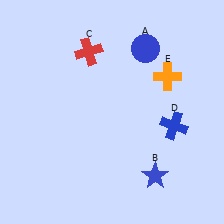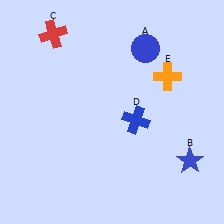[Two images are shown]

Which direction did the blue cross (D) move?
The blue cross (D) moved left.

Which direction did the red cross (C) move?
The red cross (C) moved left.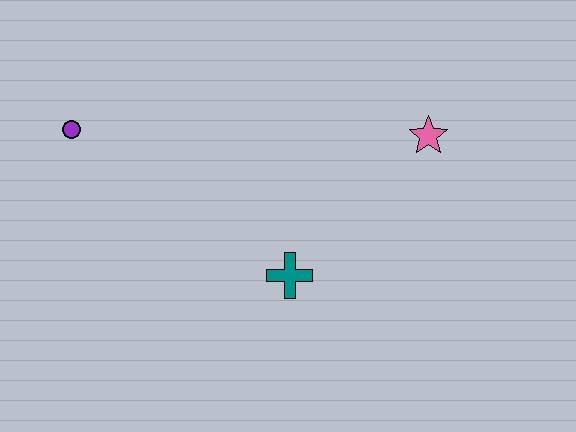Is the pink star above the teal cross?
Yes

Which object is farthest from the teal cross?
The purple circle is farthest from the teal cross.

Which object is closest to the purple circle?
The teal cross is closest to the purple circle.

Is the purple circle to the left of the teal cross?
Yes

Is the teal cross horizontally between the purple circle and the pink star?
Yes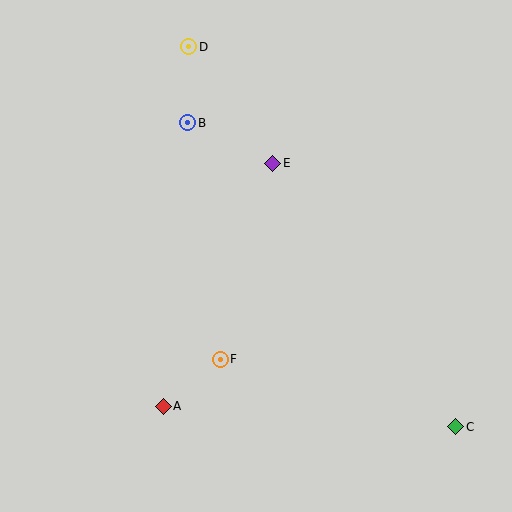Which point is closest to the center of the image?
Point E at (273, 163) is closest to the center.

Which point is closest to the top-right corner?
Point E is closest to the top-right corner.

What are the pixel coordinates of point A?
Point A is at (163, 406).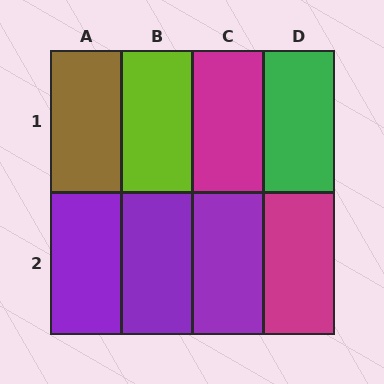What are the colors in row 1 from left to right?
Brown, lime, magenta, green.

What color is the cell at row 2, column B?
Purple.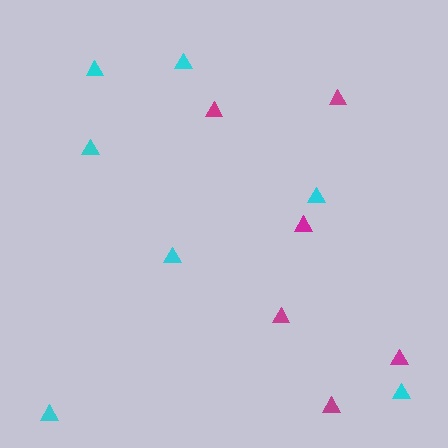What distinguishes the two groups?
There are 2 groups: one group of cyan triangles (7) and one group of magenta triangles (6).